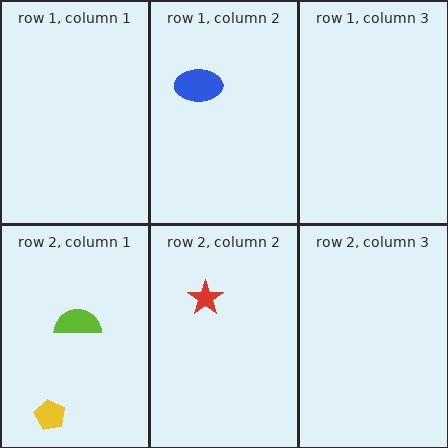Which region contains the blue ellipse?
The row 1, column 2 region.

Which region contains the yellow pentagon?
The row 2, column 1 region.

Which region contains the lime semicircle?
The row 2, column 1 region.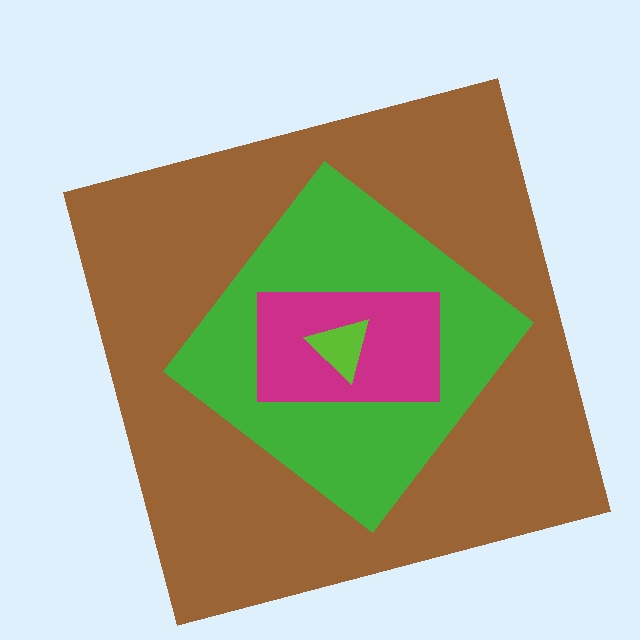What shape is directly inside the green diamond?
The magenta rectangle.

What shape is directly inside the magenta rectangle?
The lime triangle.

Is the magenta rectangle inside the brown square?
Yes.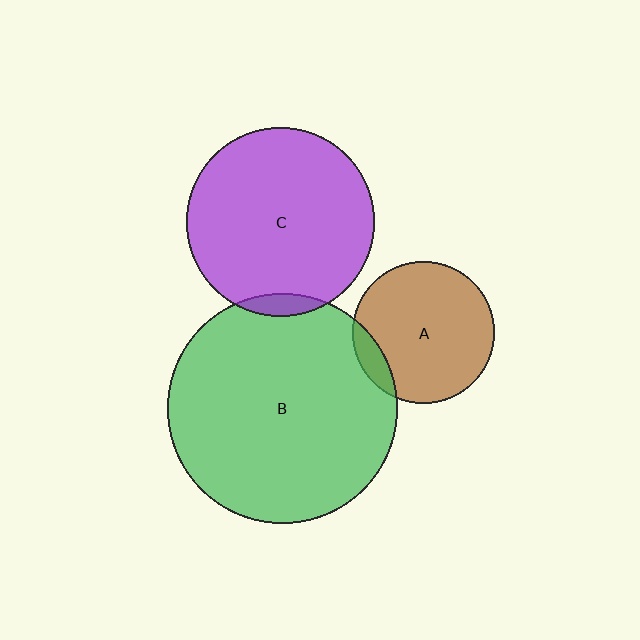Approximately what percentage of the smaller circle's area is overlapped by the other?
Approximately 10%.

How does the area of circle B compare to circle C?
Approximately 1.5 times.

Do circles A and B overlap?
Yes.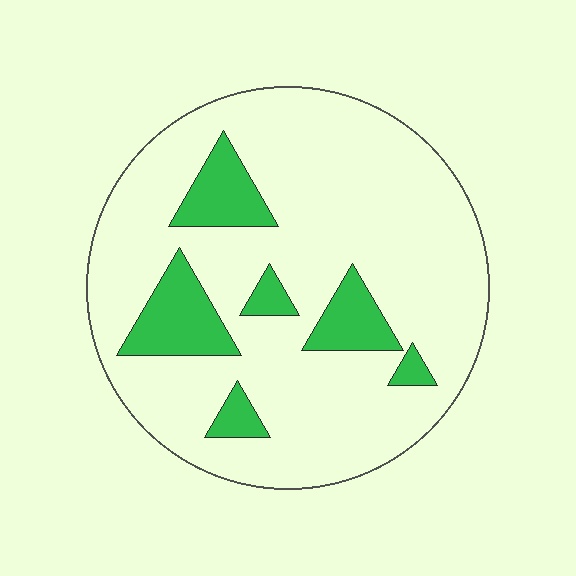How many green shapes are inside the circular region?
6.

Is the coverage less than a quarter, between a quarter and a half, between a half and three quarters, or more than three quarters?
Less than a quarter.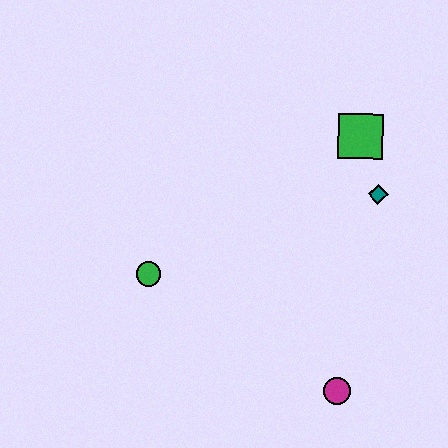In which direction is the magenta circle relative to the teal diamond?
The magenta circle is below the teal diamond.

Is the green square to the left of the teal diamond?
Yes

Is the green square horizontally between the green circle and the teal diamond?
Yes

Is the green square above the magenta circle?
Yes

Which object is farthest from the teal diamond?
The green circle is farthest from the teal diamond.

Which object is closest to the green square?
The teal diamond is closest to the green square.